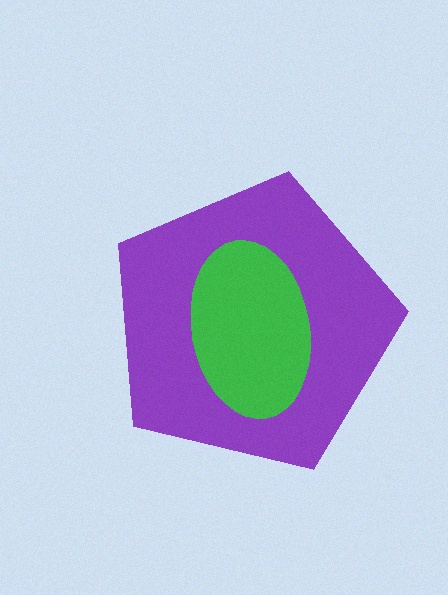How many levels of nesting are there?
2.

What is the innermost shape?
The green ellipse.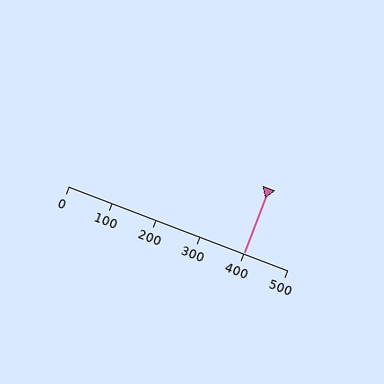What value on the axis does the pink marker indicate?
The marker indicates approximately 400.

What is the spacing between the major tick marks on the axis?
The major ticks are spaced 100 apart.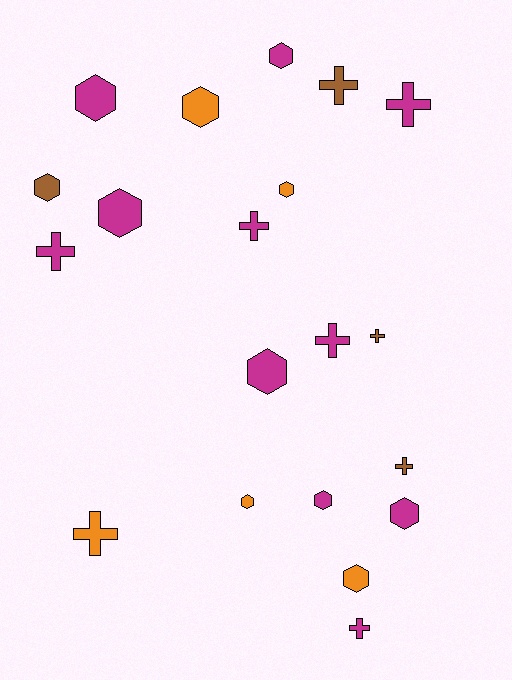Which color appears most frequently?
Magenta, with 11 objects.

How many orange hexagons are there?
There are 4 orange hexagons.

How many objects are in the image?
There are 20 objects.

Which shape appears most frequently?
Hexagon, with 11 objects.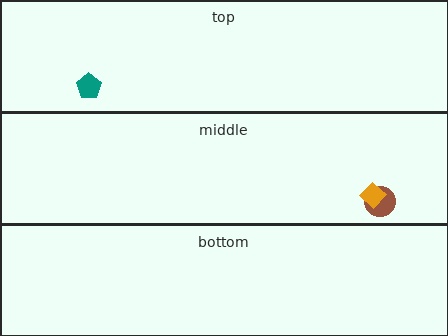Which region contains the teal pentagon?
The top region.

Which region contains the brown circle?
The middle region.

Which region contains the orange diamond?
The middle region.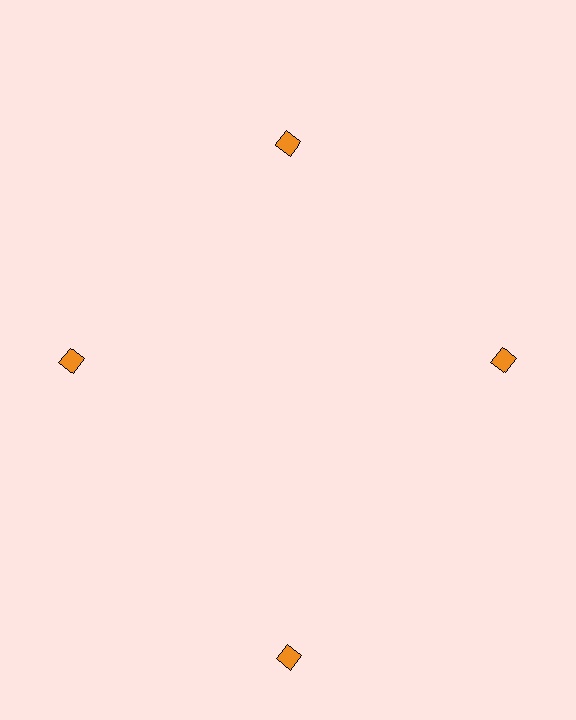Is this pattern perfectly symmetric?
No. The 4 orange diamonds are arranged in a ring, but one element near the 6 o'clock position is pushed outward from the center, breaking the 4-fold rotational symmetry.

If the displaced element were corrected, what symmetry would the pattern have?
It would have 4-fold rotational symmetry — the pattern would map onto itself every 90 degrees.